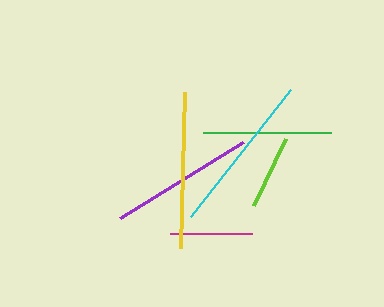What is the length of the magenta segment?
The magenta segment is approximately 83 pixels long.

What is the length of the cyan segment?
The cyan segment is approximately 161 pixels long.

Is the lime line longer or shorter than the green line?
The green line is longer than the lime line.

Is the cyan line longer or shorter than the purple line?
The cyan line is longer than the purple line.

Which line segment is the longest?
The cyan line is the longest at approximately 161 pixels.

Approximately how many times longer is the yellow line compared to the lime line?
The yellow line is approximately 2.1 times the length of the lime line.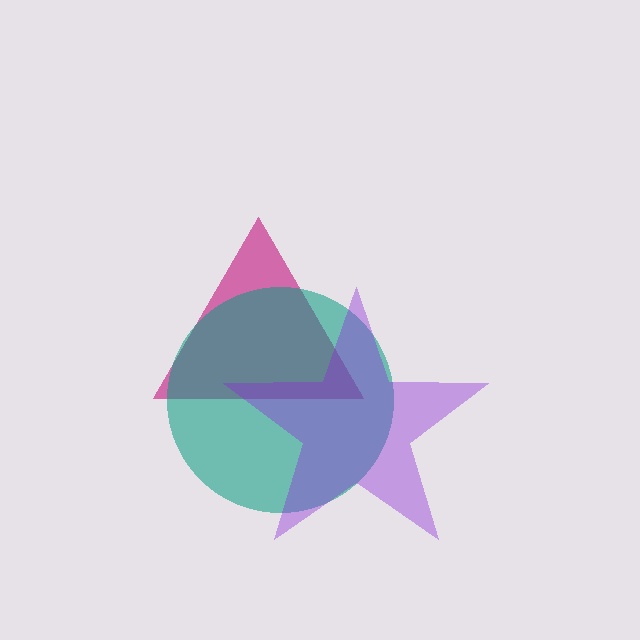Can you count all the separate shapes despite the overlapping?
Yes, there are 3 separate shapes.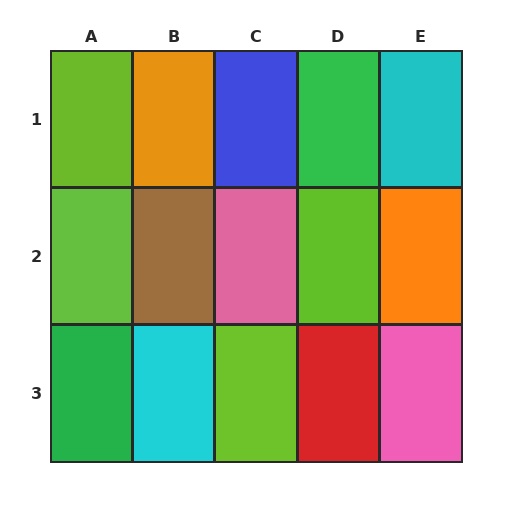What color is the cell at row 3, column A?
Green.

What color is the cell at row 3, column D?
Red.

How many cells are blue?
1 cell is blue.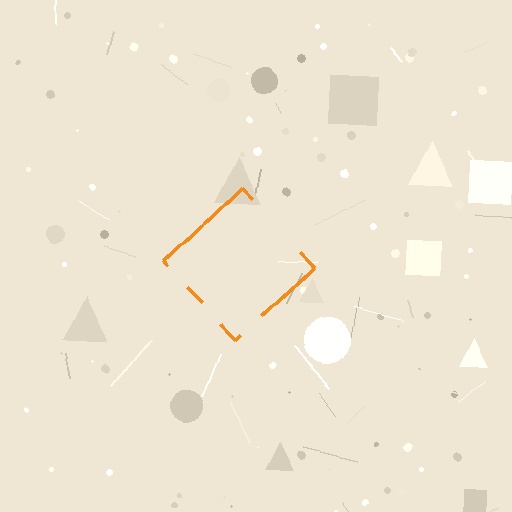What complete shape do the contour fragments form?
The contour fragments form a diamond.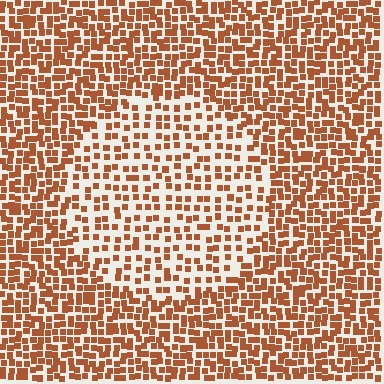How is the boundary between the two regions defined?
The boundary is defined by a change in element density (approximately 1.8x ratio). All elements are the same color, size, and shape.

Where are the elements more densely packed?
The elements are more densely packed outside the circle boundary.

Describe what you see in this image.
The image contains small brown elements arranged at two different densities. A circle-shaped region is visible where the elements are less densely packed than the surrounding area.